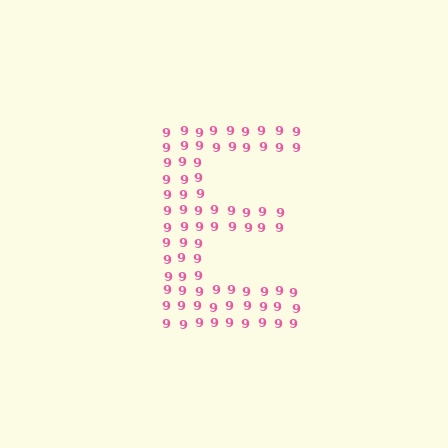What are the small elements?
The small elements are digit 9's.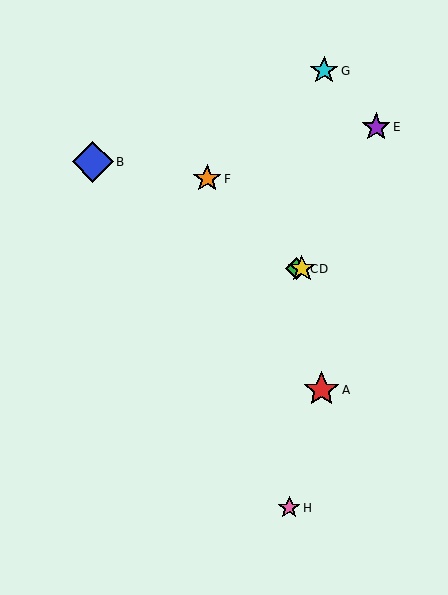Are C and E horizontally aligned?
No, C is at y≈269 and E is at y≈127.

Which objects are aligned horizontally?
Objects C, D are aligned horizontally.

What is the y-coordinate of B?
Object B is at y≈162.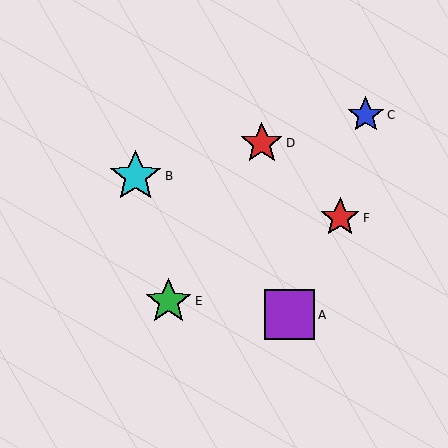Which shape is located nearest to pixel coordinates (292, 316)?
The purple square (labeled A) at (290, 315) is nearest to that location.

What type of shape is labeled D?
Shape D is a red star.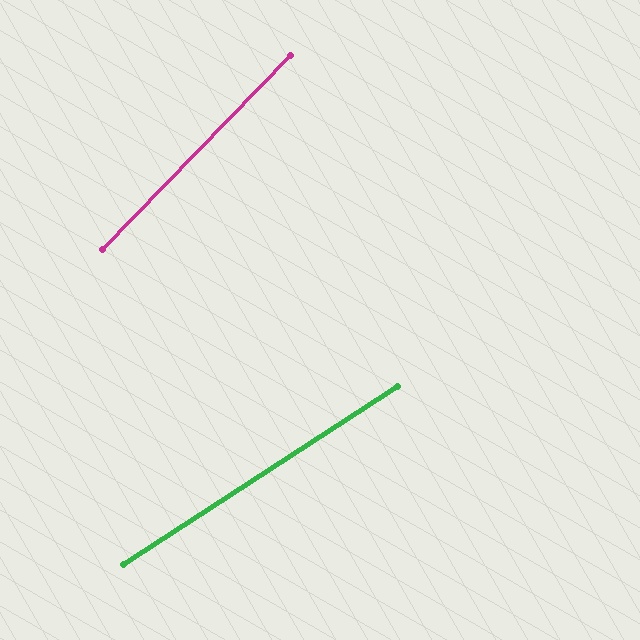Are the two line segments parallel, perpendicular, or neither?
Neither parallel nor perpendicular — they differ by about 13°.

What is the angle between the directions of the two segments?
Approximately 13 degrees.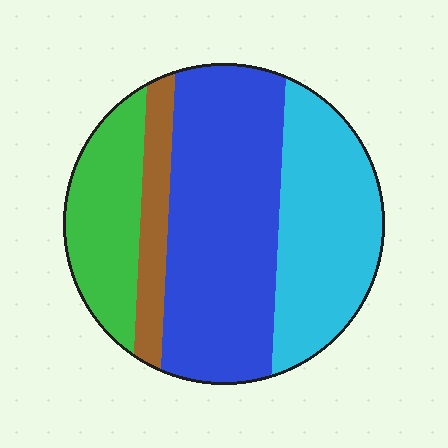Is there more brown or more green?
Green.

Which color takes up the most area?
Blue, at roughly 45%.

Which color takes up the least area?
Brown, at roughly 10%.